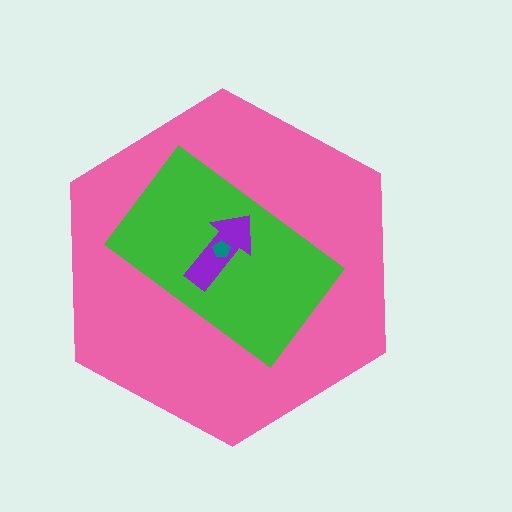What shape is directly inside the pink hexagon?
The green rectangle.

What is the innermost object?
The teal pentagon.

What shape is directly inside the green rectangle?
The purple arrow.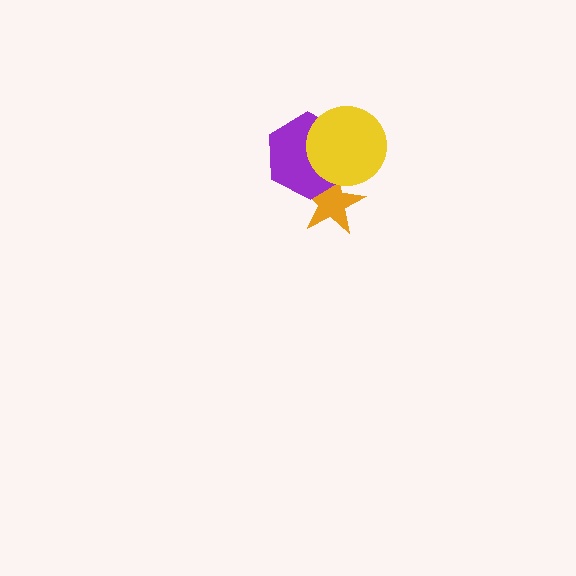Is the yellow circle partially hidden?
No, no other shape covers it.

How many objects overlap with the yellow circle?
2 objects overlap with the yellow circle.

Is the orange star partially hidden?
Yes, it is partially covered by another shape.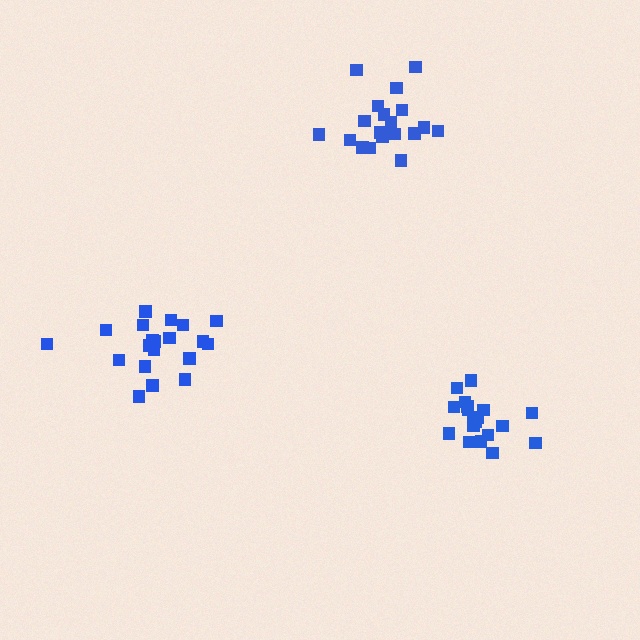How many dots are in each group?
Group 1: 20 dots, Group 2: 20 dots, Group 3: 19 dots (59 total).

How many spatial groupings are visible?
There are 3 spatial groupings.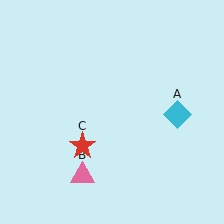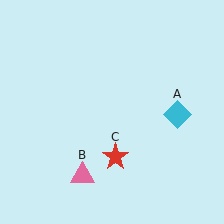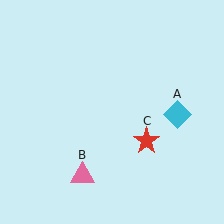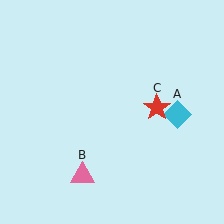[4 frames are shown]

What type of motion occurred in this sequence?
The red star (object C) rotated counterclockwise around the center of the scene.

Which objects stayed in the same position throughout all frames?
Cyan diamond (object A) and pink triangle (object B) remained stationary.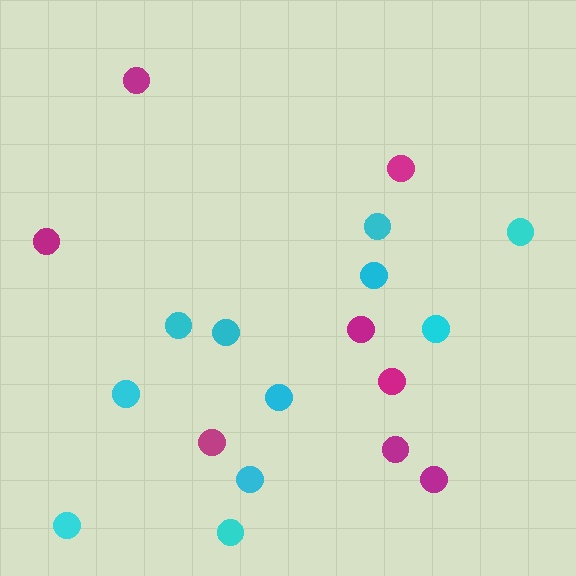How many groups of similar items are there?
There are 2 groups: one group of cyan circles (11) and one group of magenta circles (8).